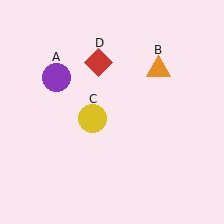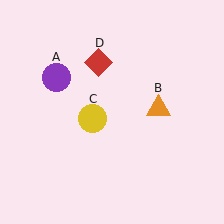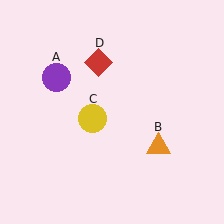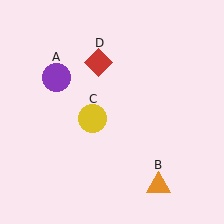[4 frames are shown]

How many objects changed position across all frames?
1 object changed position: orange triangle (object B).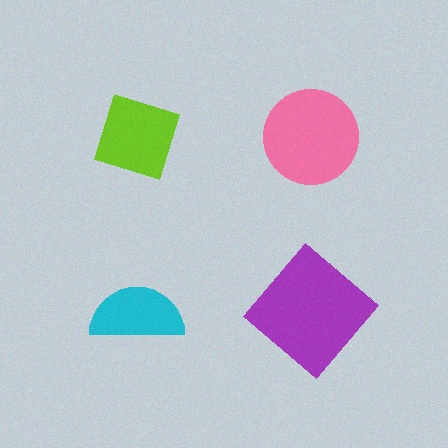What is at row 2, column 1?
A cyan semicircle.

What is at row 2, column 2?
A purple diamond.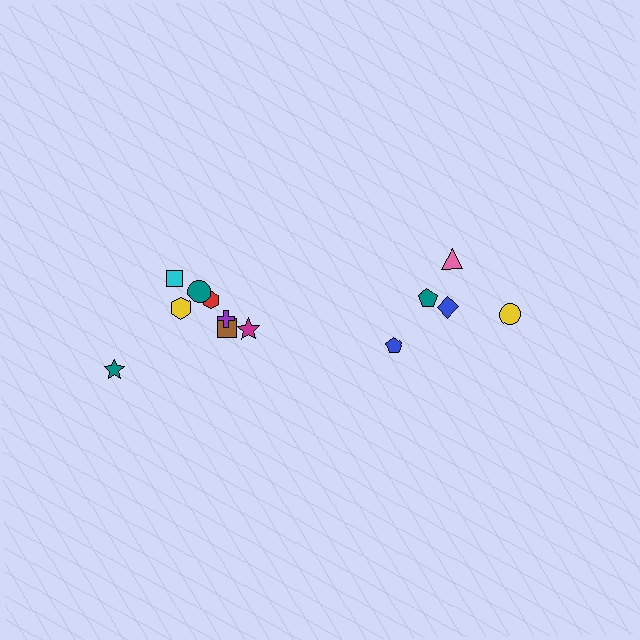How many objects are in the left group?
There are 8 objects.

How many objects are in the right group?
There are 5 objects.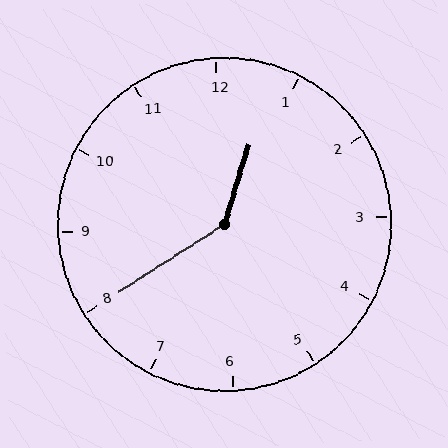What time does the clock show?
12:40.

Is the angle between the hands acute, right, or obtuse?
It is obtuse.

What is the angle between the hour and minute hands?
Approximately 140 degrees.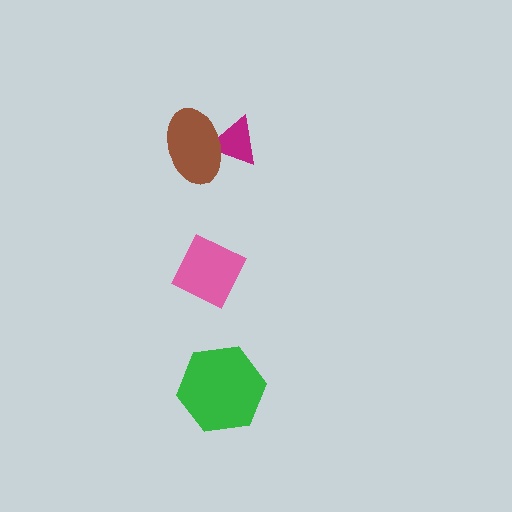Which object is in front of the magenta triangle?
The brown ellipse is in front of the magenta triangle.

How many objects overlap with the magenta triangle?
1 object overlaps with the magenta triangle.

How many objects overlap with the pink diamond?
0 objects overlap with the pink diamond.